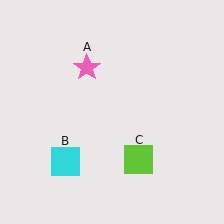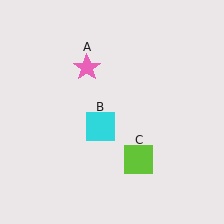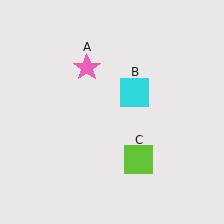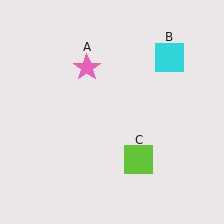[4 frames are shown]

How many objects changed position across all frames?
1 object changed position: cyan square (object B).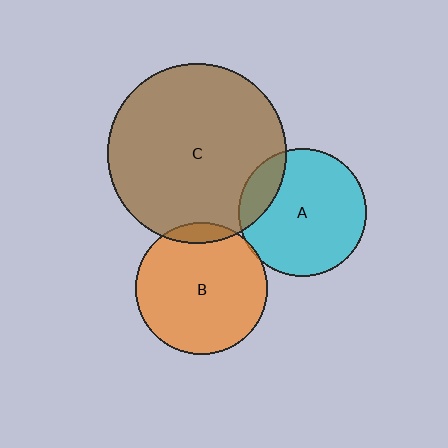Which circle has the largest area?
Circle C (brown).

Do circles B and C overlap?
Yes.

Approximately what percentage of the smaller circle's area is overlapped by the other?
Approximately 10%.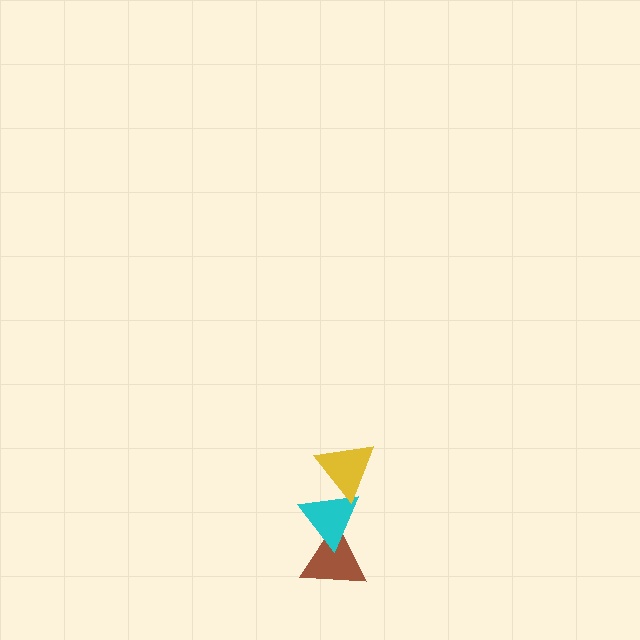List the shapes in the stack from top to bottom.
From top to bottom: the yellow triangle, the cyan triangle, the brown triangle.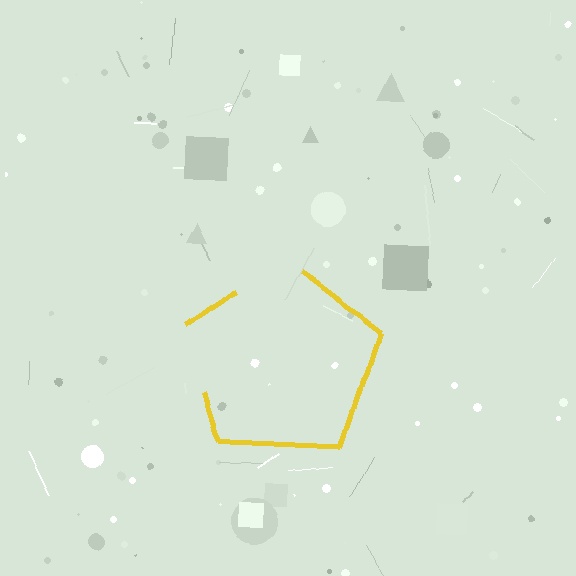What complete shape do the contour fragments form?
The contour fragments form a pentagon.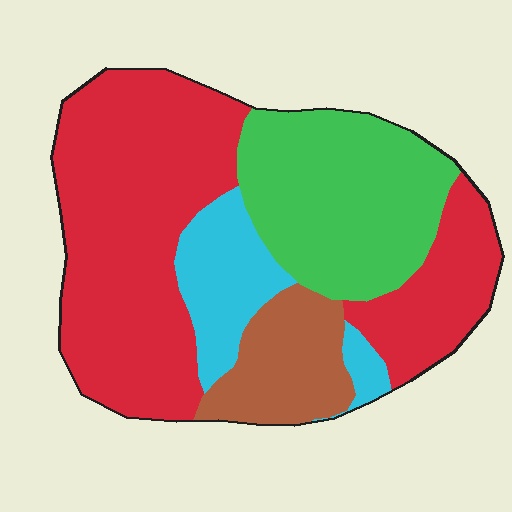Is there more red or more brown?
Red.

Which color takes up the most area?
Red, at roughly 50%.